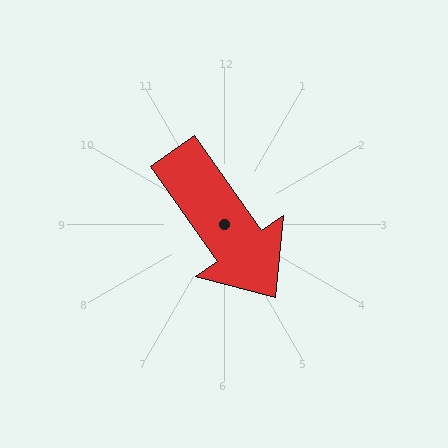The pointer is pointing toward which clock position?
Roughly 5 o'clock.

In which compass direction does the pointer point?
Southeast.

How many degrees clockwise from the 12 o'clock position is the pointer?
Approximately 145 degrees.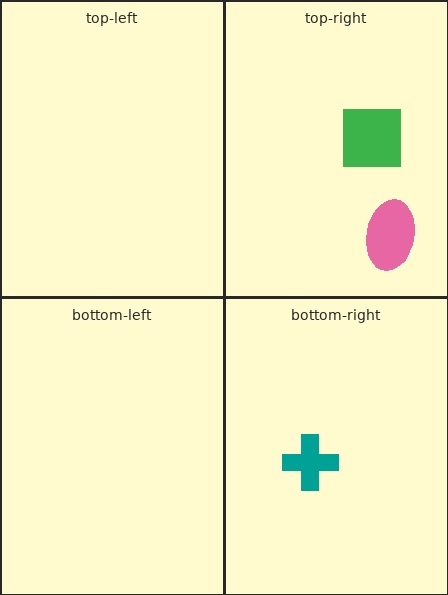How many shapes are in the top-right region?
2.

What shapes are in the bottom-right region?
The teal cross.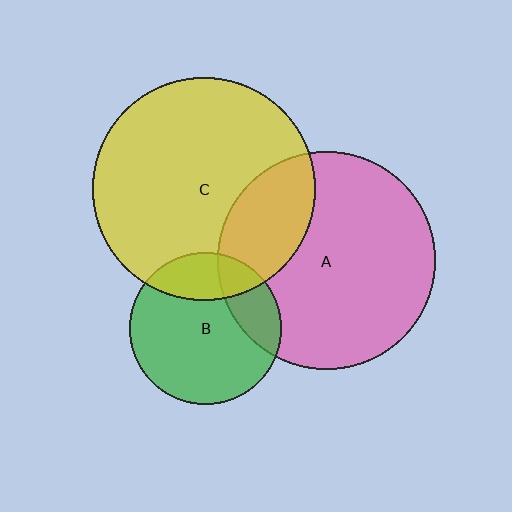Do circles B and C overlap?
Yes.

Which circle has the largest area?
Circle C (yellow).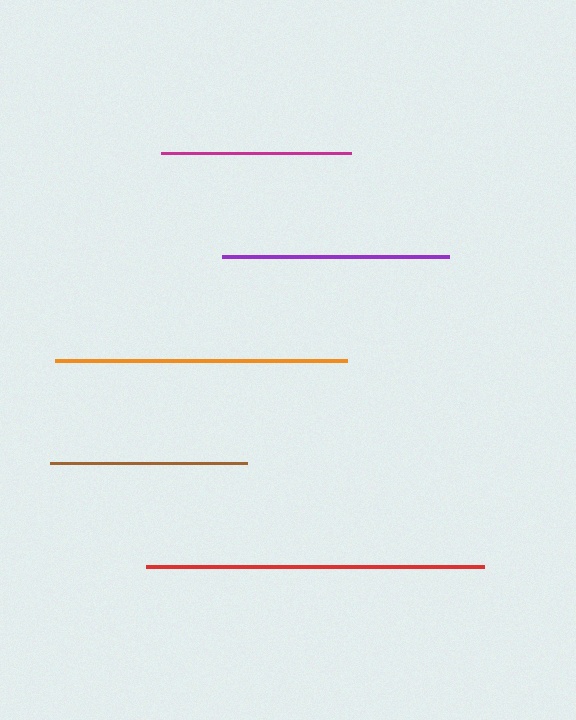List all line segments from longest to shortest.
From longest to shortest: red, orange, purple, brown, magenta.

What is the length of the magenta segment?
The magenta segment is approximately 190 pixels long.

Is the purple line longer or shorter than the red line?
The red line is longer than the purple line.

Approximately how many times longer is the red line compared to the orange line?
The red line is approximately 1.2 times the length of the orange line.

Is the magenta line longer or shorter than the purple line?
The purple line is longer than the magenta line.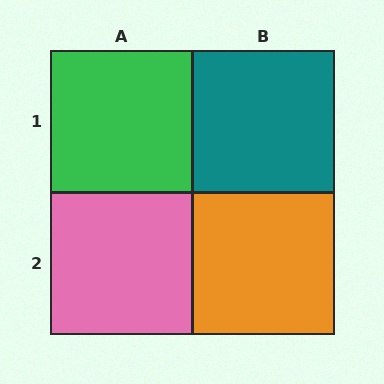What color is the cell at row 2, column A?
Pink.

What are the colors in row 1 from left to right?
Green, teal.